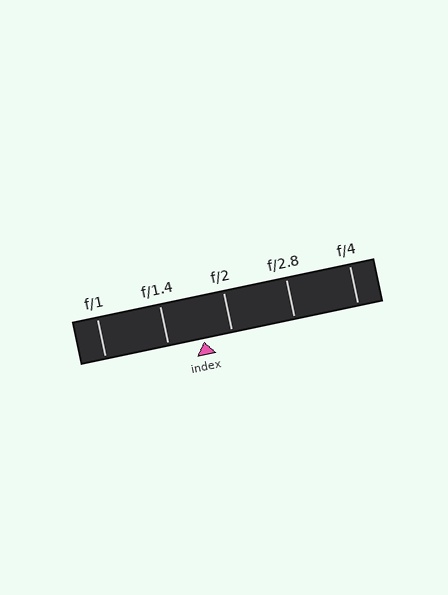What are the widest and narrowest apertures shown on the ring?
The widest aperture shown is f/1 and the narrowest is f/4.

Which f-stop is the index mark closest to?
The index mark is closest to f/2.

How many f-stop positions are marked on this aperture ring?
There are 5 f-stop positions marked.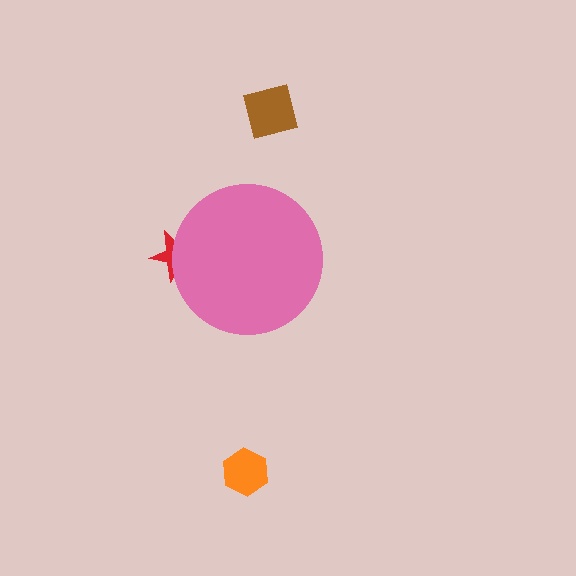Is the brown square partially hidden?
No, the brown square is fully visible.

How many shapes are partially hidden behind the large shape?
1 shape is partially hidden.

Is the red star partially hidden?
Yes, the red star is partially hidden behind the pink circle.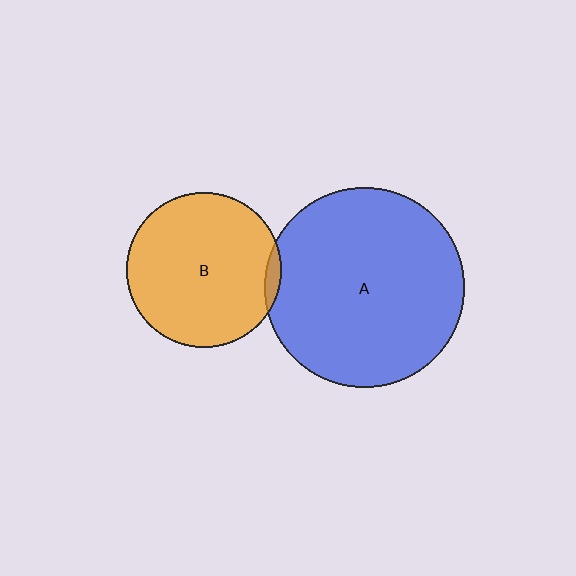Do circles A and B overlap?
Yes.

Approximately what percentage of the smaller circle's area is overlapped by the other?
Approximately 5%.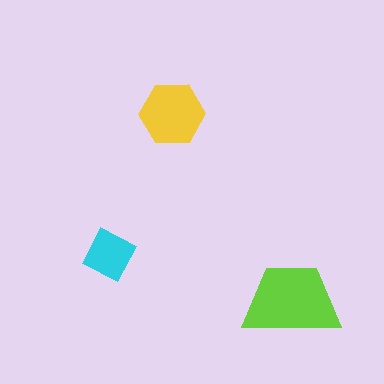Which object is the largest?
The lime trapezoid.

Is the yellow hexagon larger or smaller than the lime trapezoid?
Smaller.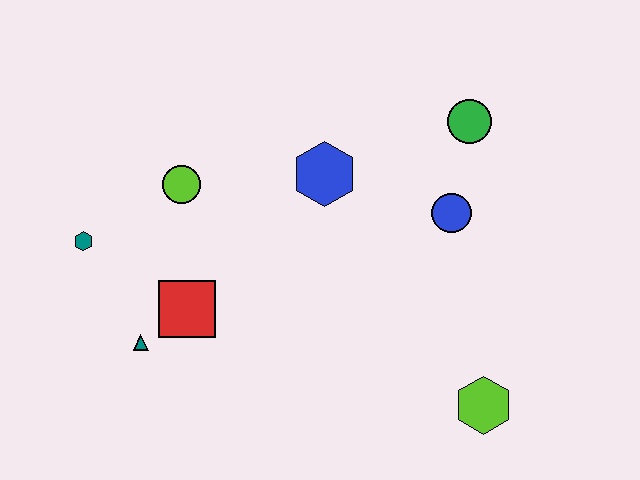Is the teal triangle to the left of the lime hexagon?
Yes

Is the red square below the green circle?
Yes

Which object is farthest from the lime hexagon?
The teal hexagon is farthest from the lime hexagon.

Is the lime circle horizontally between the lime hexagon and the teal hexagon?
Yes